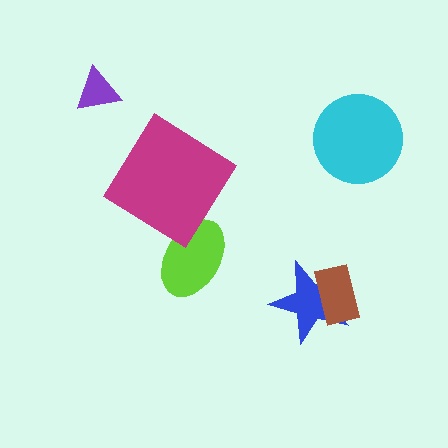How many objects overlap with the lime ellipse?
1 object overlaps with the lime ellipse.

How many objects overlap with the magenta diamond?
1 object overlaps with the magenta diamond.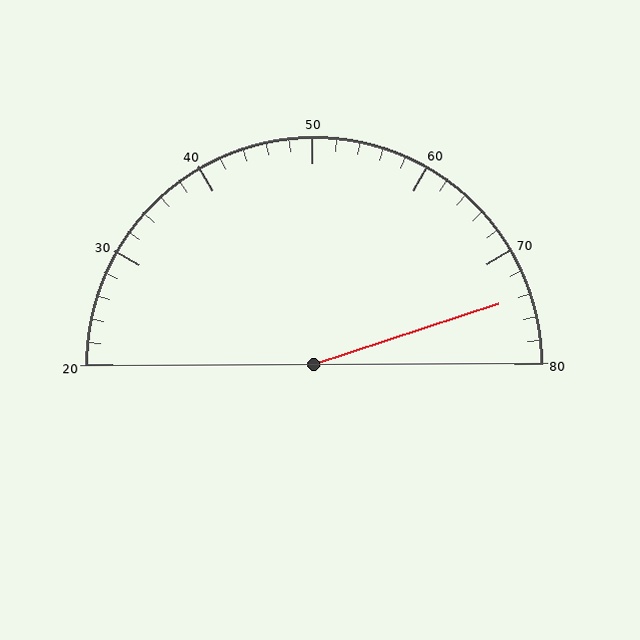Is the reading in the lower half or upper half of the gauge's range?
The reading is in the upper half of the range (20 to 80).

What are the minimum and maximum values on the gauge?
The gauge ranges from 20 to 80.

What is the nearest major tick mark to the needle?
The nearest major tick mark is 70.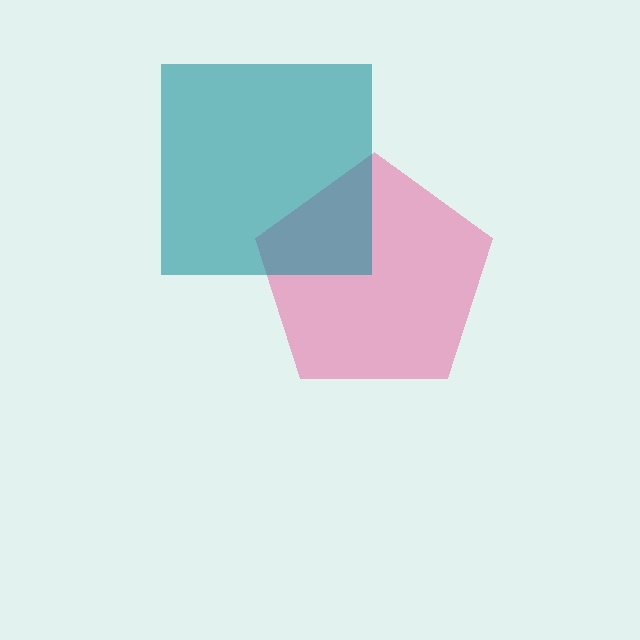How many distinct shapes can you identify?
There are 2 distinct shapes: a pink pentagon, a teal square.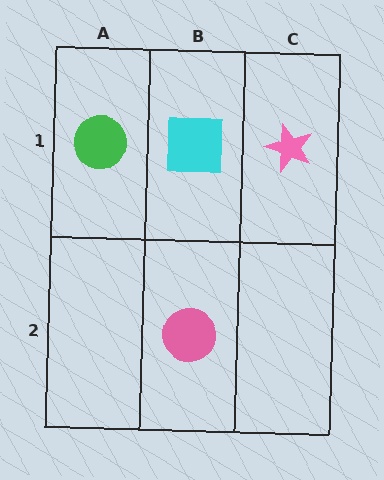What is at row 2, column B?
A pink circle.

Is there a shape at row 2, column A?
No, that cell is empty.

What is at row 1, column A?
A green circle.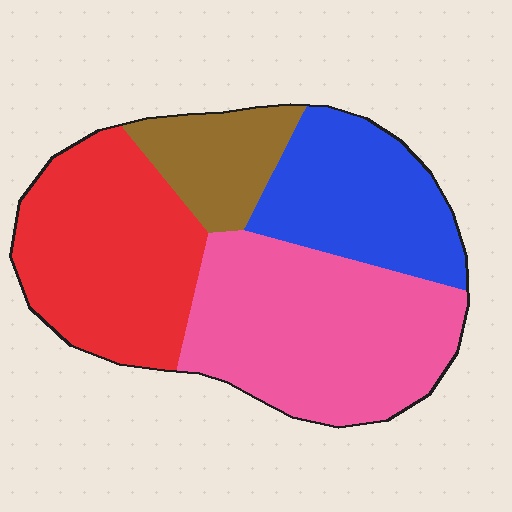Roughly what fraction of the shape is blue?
Blue takes up about one fifth (1/5) of the shape.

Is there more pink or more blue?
Pink.